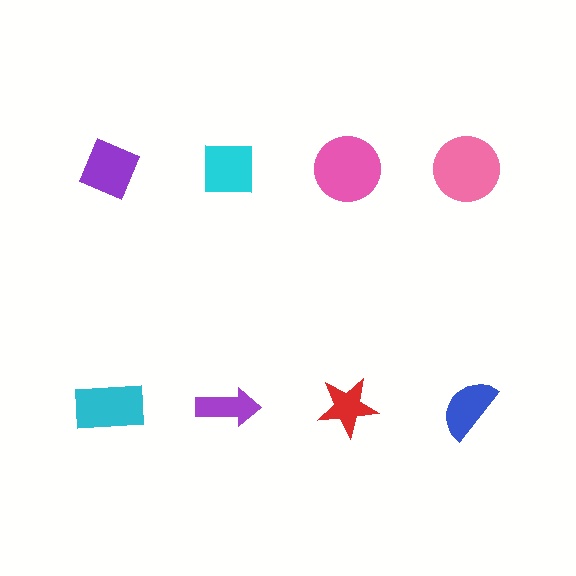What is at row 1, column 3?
A pink circle.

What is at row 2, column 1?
A cyan rectangle.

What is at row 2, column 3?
A red star.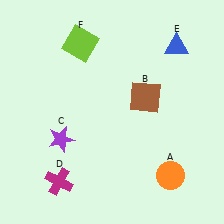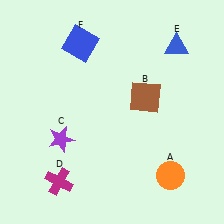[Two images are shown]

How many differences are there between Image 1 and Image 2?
There is 1 difference between the two images.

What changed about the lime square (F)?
In Image 1, F is lime. In Image 2, it changed to blue.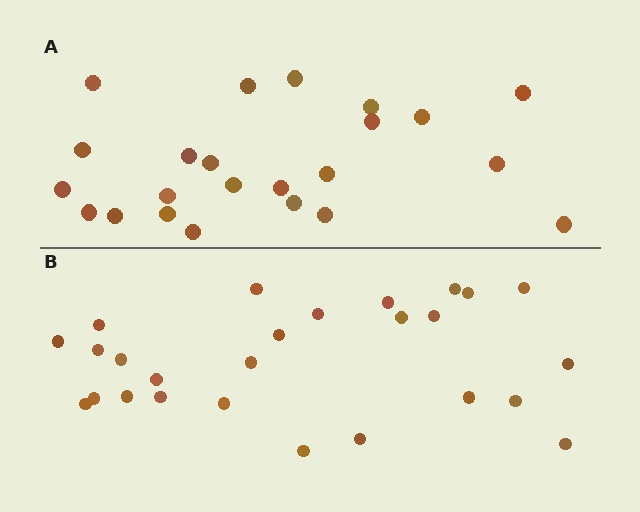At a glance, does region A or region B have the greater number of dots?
Region B (the bottom region) has more dots.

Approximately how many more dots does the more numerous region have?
Region B has just a few more — roughly 2 or 3 more dots than region A.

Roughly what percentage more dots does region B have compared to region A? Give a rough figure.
About 15% more.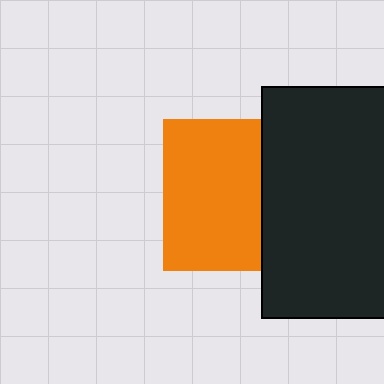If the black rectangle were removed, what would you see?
You would see the complete orange square.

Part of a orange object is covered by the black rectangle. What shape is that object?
It is a square.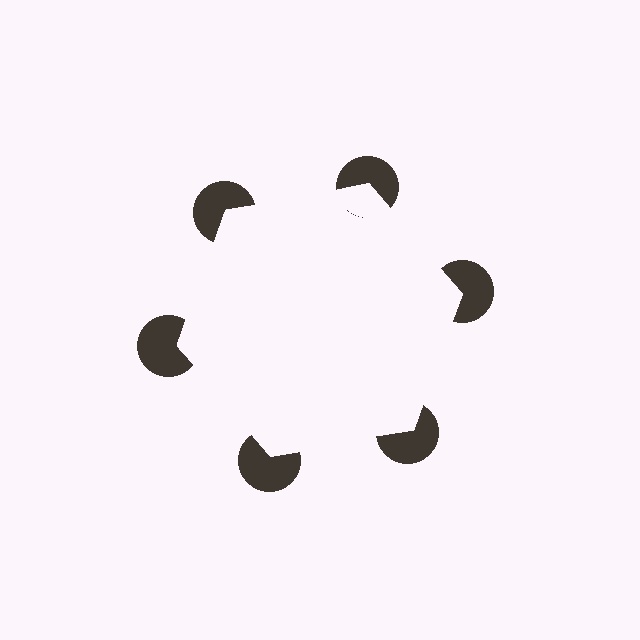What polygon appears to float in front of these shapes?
An illusory hexagon — its edges are inferred from the aligned wedge cuts in the pac-man discs, not physically drawn.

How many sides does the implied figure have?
6 sides.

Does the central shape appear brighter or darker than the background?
It typically appears slightly brighter than the background, even though no actual brightness change is drawn.